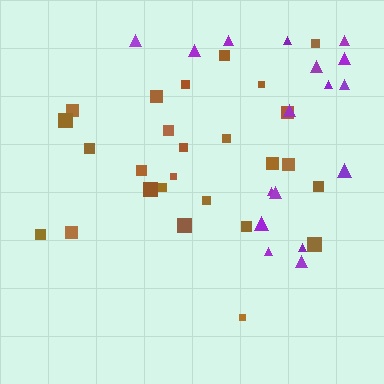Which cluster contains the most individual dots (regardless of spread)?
Brown (26).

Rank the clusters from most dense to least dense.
brown, purple.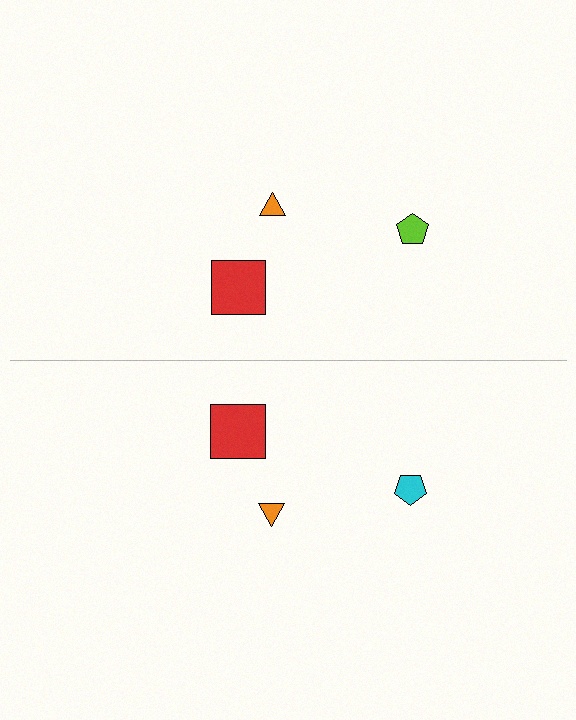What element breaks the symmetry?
The cyan pentagon on the bottom side breaks the symmetry — its mirror counterpart is lime.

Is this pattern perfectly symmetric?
No, the pattern is not perfectly symmetric. The cyan pentagon on the bottom side breaks the symmetry — its mirror counterpart is lime.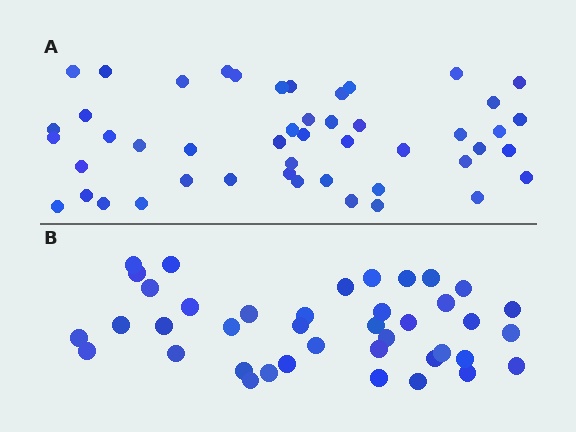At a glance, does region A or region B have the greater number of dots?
Region A (the top region) has more dots.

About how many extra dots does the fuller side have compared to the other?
Region A has roughly 8 or so more dots than region B.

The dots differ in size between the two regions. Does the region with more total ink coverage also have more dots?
No. Region B has more total ink coverage because its dots are larger, but region A actually contains more individual dots. Total area can be misleading — the number of items is what matters here.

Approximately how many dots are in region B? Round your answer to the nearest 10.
About 40 dots.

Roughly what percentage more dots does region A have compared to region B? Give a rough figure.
About 20% more.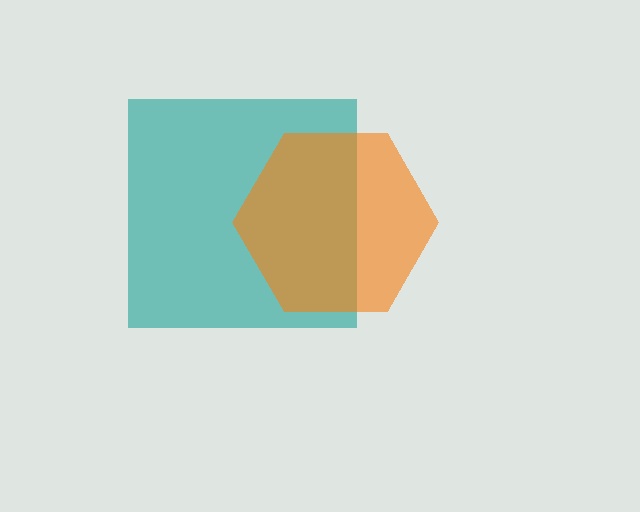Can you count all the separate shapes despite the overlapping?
Yes, there are 2 separate shapes.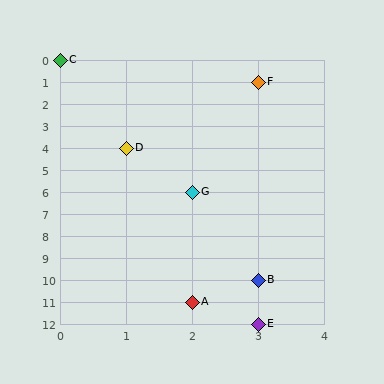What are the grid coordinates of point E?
Point E is at grid coordinates (3, 12).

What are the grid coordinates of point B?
Point B is at grid coordinates (3, 10).